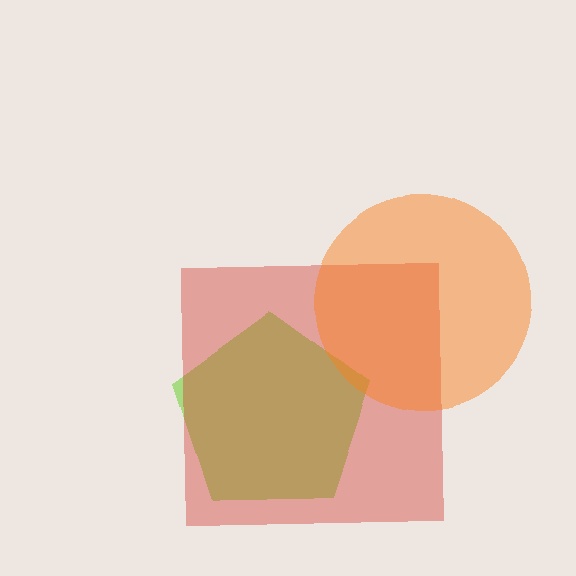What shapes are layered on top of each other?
The layered shapes are: a lime pentagon, a red square, an orange circle.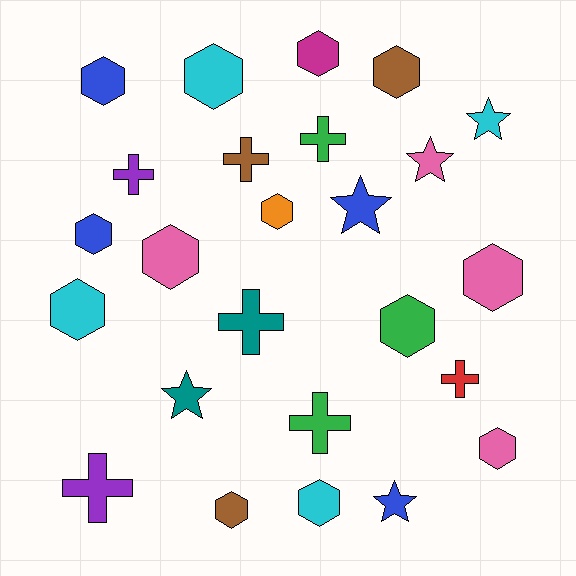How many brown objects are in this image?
There are 3 brown objects.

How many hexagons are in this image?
There are 13 hexagons.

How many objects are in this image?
There are 25 objects.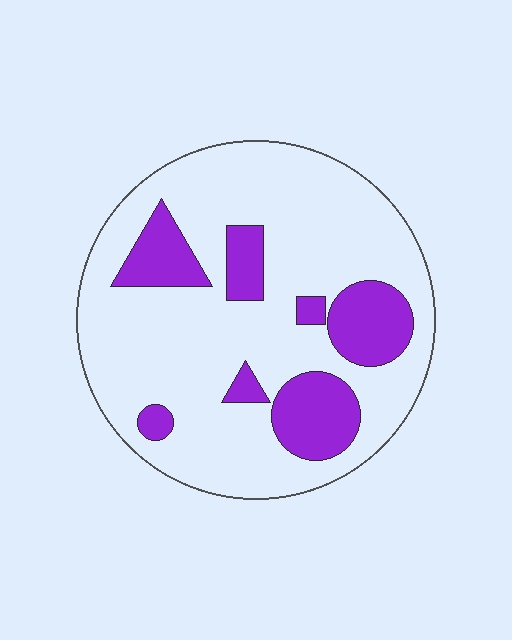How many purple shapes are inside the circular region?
7.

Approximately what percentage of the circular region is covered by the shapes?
Approximately 20%.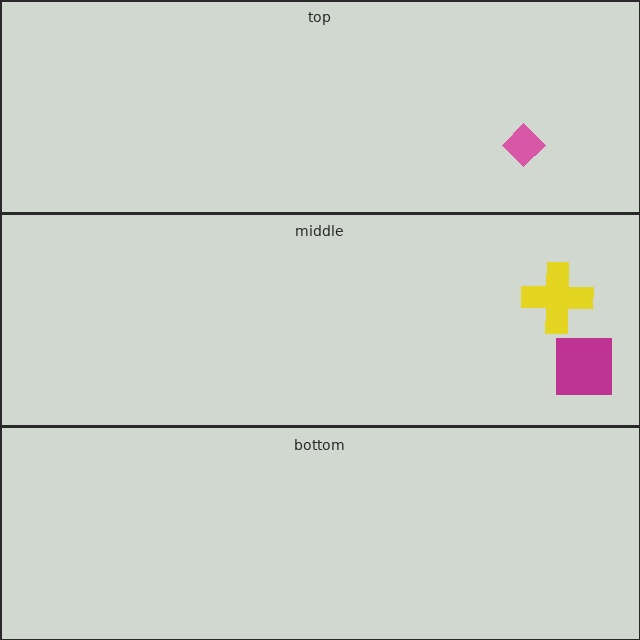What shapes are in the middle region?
The magenta square, the yellow cross.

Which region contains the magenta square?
The middle region.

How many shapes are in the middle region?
2.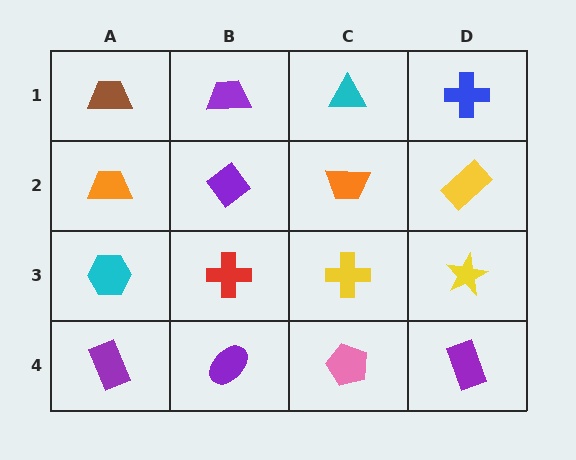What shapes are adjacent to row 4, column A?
A cyan hexagon (row 3, column A), a purple ellipse (row 4, column B).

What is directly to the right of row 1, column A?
A purple trapezoid.